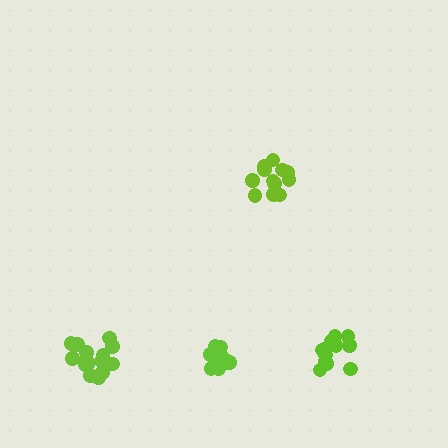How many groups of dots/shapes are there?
There are 4 groups.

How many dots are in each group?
Group 1: 16 dots, Group 2: 11 dots, Group 3: 12 dots, Group 4: 12 dots (51 total).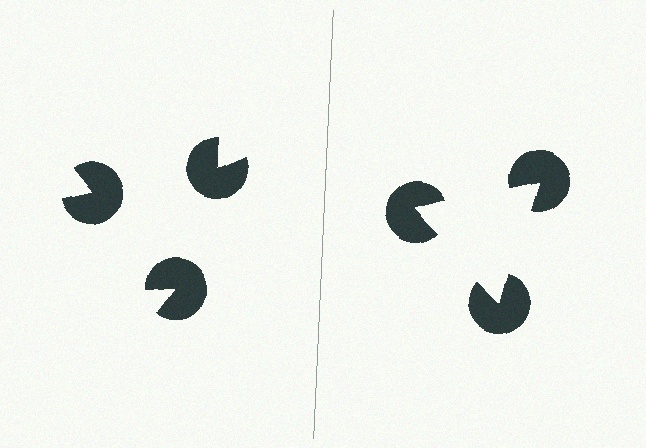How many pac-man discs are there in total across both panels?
6 — 3 on each side.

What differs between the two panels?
The pac-man discs are positioned identically on both sides; only the wedge orientations differ. On the right they align to a triangle; on the left they are misaligned.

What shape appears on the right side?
An illusory triangle.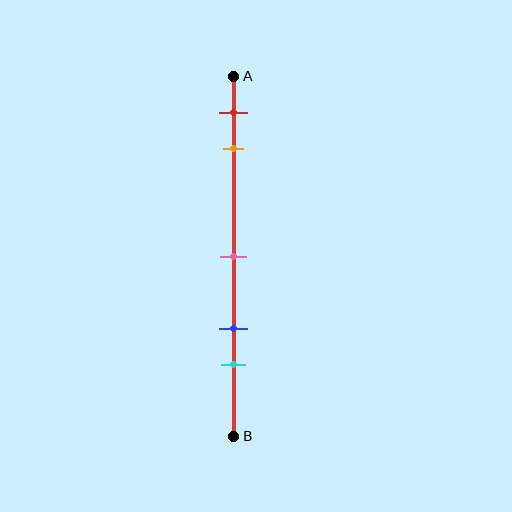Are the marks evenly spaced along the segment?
No, the marks are not evenly spaced.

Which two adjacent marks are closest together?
The red and orange marks are the closest adjacent pair.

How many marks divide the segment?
There are 5 marks dividing the segment.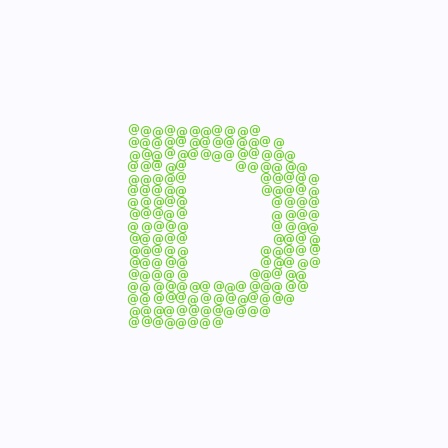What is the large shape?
The large shape is the letter D.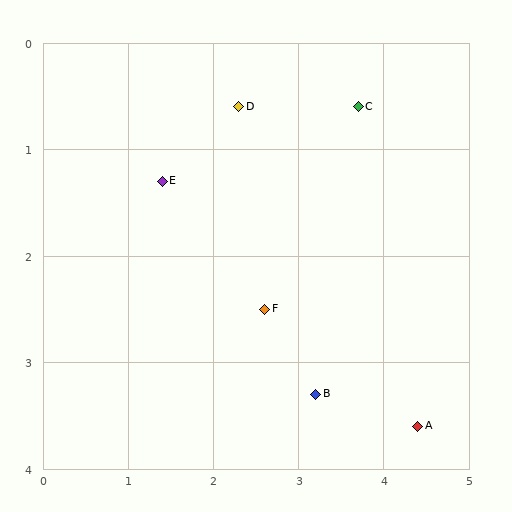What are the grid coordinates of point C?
Point C is at approximately (3.7, 0.6).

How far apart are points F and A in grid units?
Points F and A are about 2.1 grid units apart.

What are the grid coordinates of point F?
Point F is at approximately (2.6, 2.5).